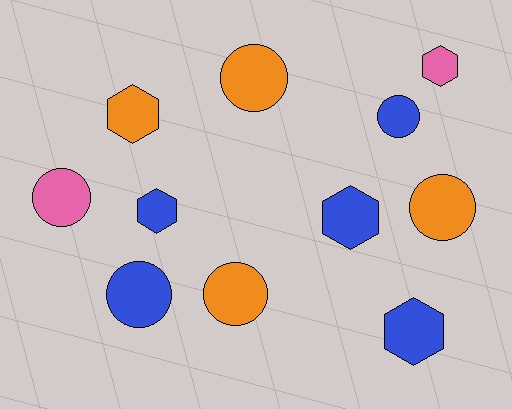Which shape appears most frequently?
Circle, with 6 objects.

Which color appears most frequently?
Blue, with 5 objects.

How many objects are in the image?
There are 11 objects.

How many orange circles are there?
There are 3 orange circles.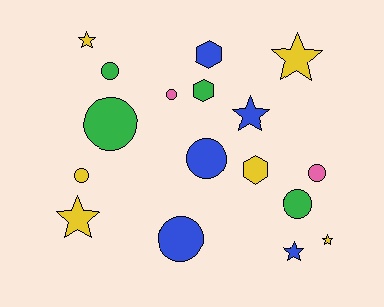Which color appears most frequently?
Yellow, with 6 objects.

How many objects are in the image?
There are 17 objects.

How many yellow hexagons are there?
There is 1 yellow hexagon.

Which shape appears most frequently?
Circle, with 8 objects.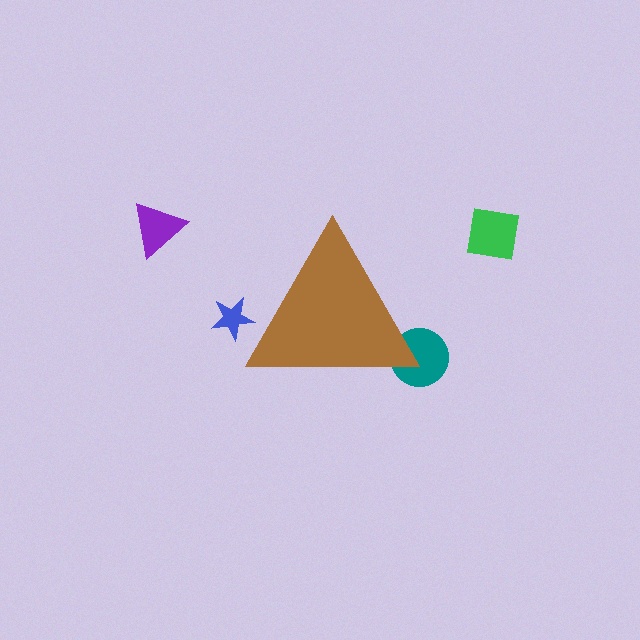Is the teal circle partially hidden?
Yes, the teal circle is partially hidden behind the brown triangle.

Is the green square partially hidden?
No, the green square is fully visible.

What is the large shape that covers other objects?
A brown triangle.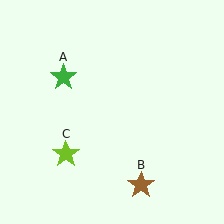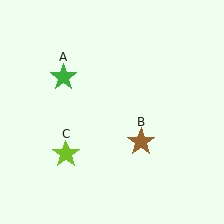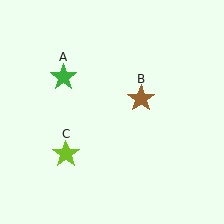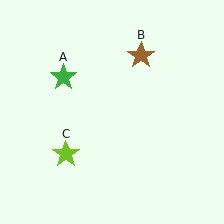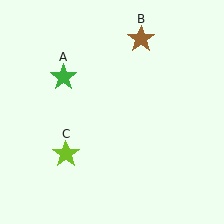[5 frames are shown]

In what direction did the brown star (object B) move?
The brown star (object B) moved up.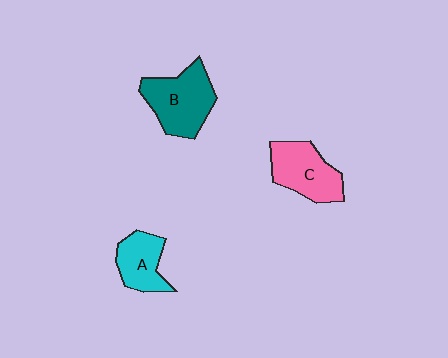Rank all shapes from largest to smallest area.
From largest to smallest: B (teal), C (pink), A (cyan).